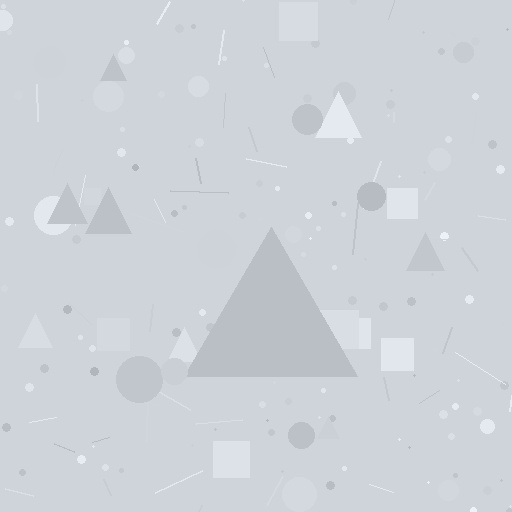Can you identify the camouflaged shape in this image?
The camouflaged shape is a triangle.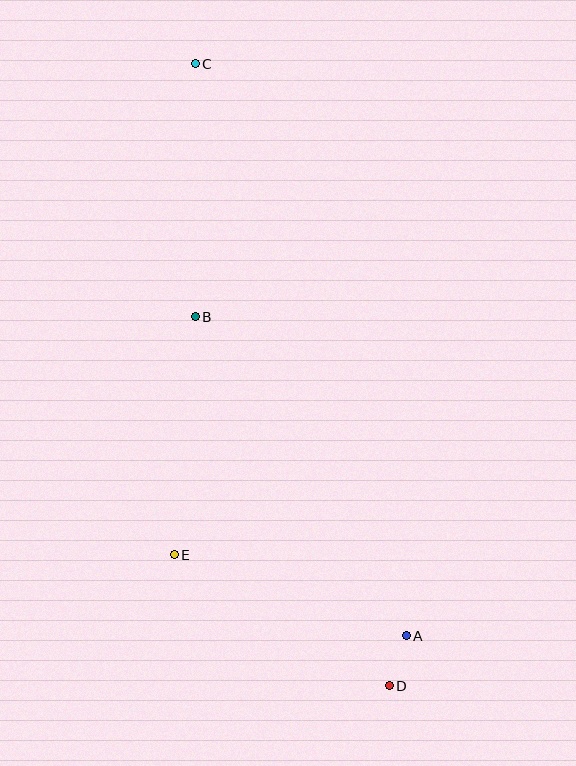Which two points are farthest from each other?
Points C and D are farthest from each other.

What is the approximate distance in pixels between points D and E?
The distance between D and E is approximately 252 pixels.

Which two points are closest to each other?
Points A and D are closest to each other.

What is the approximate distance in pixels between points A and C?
The distance between A and C is approximately 610 pixels.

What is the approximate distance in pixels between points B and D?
The distance between B and D is approximately 417 pixels.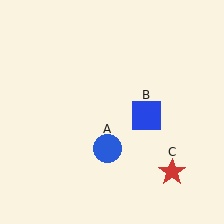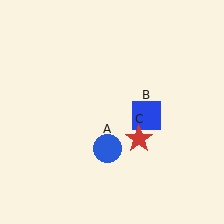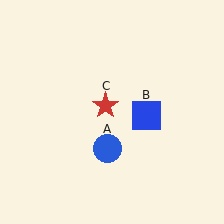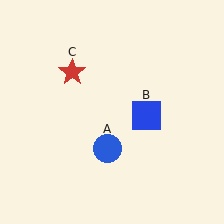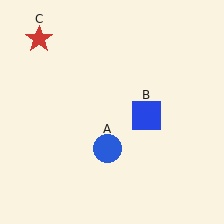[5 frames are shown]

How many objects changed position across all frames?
1 object changed position: red star (object C).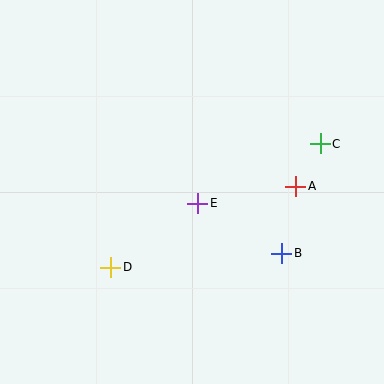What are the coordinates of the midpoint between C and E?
The midpoint between C and E is at (259, 174).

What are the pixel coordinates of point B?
Point B is at (282, 253).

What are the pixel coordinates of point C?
Point C is at (320, 144).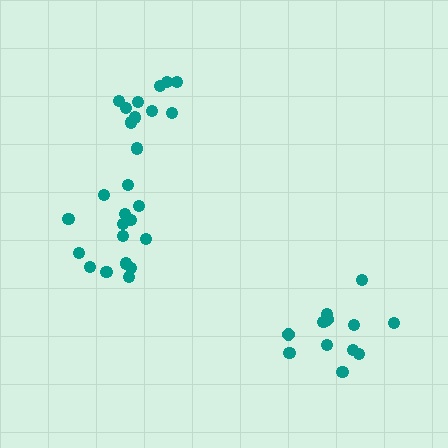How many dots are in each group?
Group 1: 12 dots, Group 2: 11 dots, Group 3: 15 dots (38 total).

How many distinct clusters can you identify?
There are 3 distinct clusters.